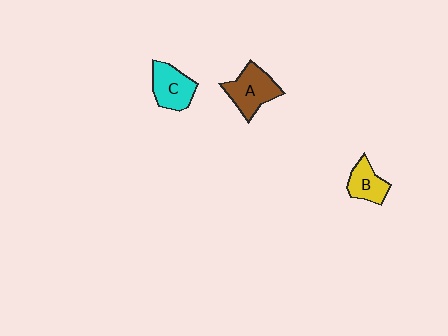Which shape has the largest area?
Shape A (brown).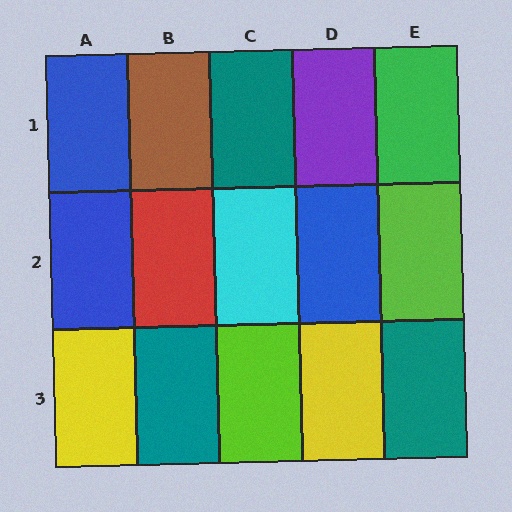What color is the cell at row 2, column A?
Blue.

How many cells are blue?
3 cells are blue.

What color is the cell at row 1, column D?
Purple.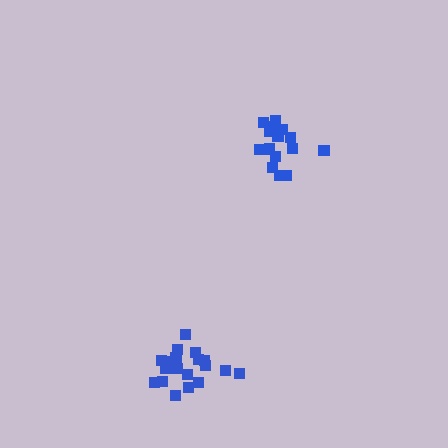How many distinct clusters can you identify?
There are 2 distinct clusters.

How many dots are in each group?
Group 1: 17 dots, Group 2: 20 dots (37 total).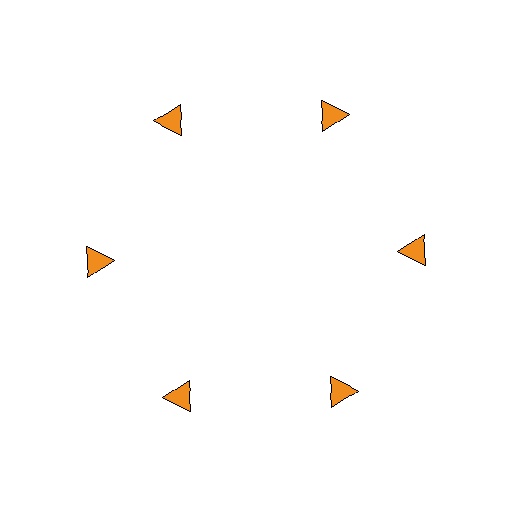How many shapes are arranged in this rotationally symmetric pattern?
There are 6 shapes, arranged in 6 groups of 1.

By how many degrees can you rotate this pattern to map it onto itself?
The pattern maps onto itself every 60 degrees of rotation.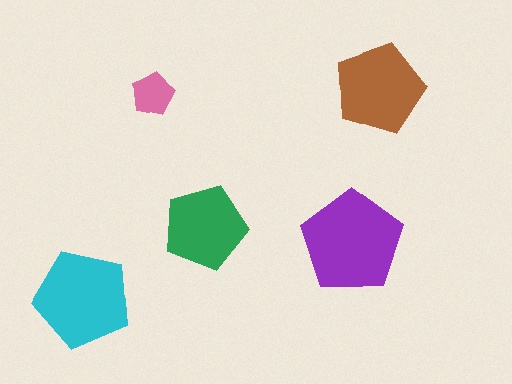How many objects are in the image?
There are 5 objects in the image.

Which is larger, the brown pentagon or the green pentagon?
The brown one.